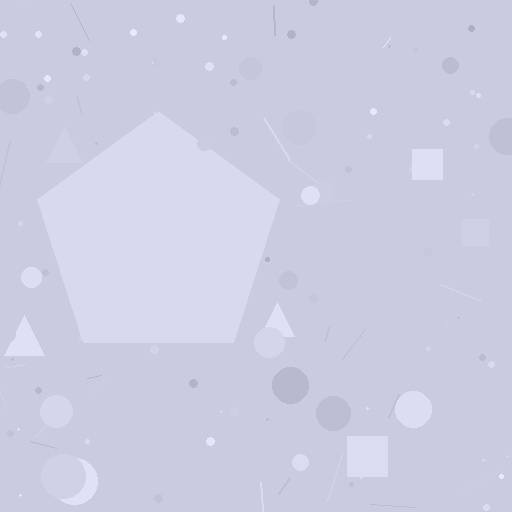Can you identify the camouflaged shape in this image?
The camouflaged shape is a pentagon.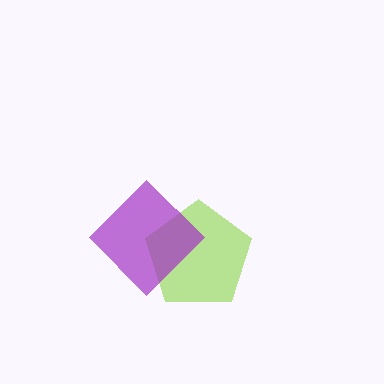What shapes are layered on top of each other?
The layered shapes are: a lime pentagon, a purple diamond.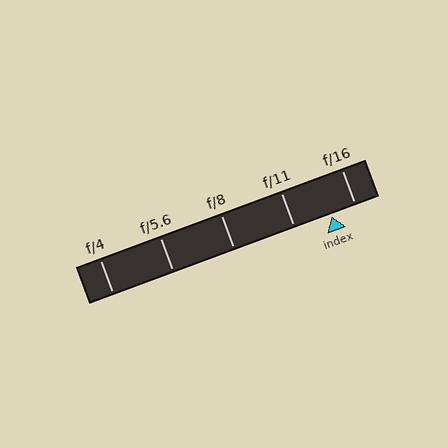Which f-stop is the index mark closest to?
The index mark is closest to f/16.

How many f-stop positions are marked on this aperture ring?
There are 5 f-stop positions marked.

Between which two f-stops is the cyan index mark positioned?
The index mark is between f/11 and f/16.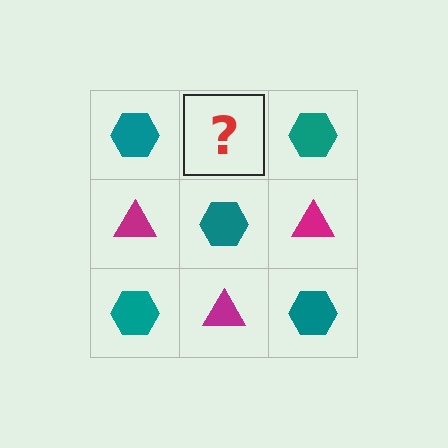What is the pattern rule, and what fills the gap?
The rule is that it alternates teal hexagon and magenta triangle in a checkerboard pattern. The gap should be filled with a magenta triangle.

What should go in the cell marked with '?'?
The missing cell should contain a magenta triangle.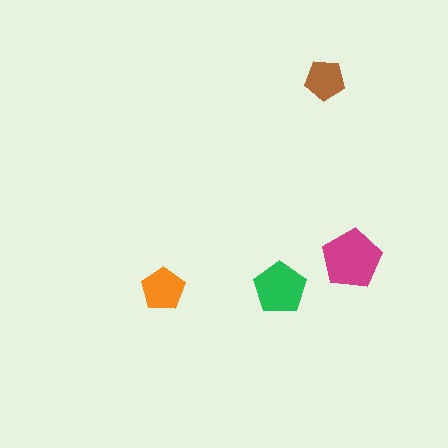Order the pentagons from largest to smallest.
the magenta one, the green one, the orange one, the brown one.